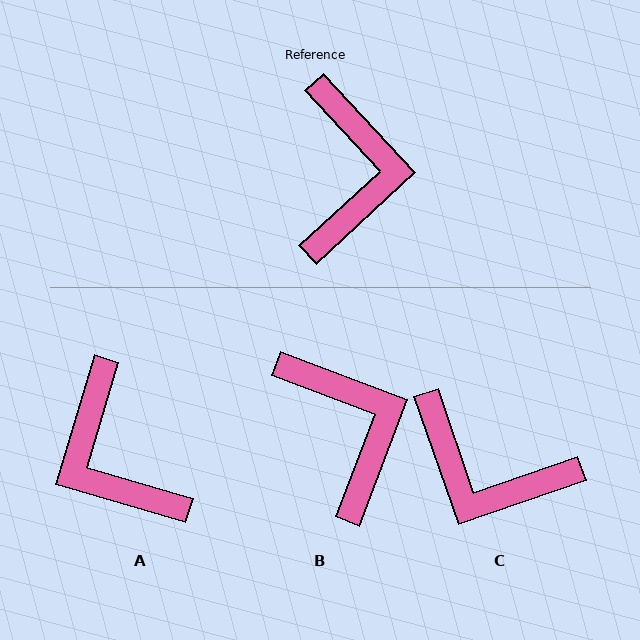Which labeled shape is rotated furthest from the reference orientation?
A, about 149 degrees away.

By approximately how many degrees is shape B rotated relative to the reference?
Approximately 26 degrees counter-clockwise.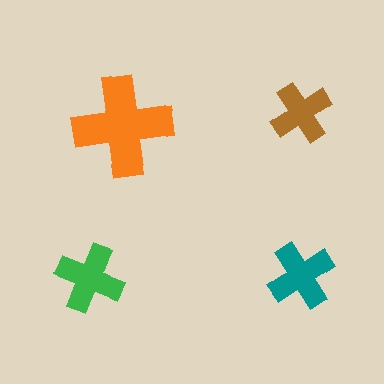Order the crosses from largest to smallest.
the orange one, the green one, the teal one, the brown one.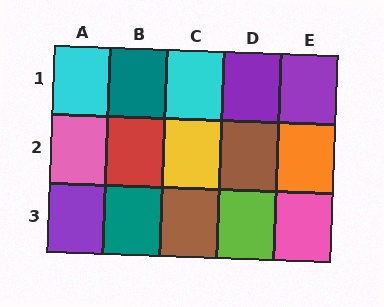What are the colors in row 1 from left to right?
Cyan, teal, cyan, purple, purple.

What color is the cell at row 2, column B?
Red.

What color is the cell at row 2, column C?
Yellow.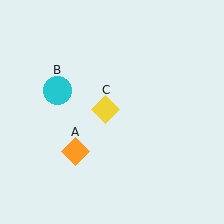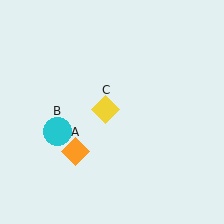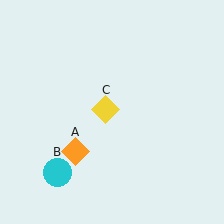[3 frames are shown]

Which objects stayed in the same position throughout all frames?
Orange diamond (object A) and yellow diamond (object C) remained stationary.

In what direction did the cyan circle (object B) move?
The cyan circle (object B) moved down.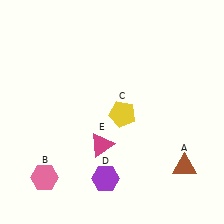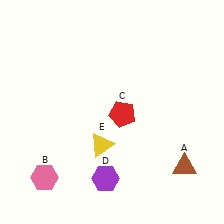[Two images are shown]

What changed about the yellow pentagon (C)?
In Image 1, C is yellow. In Image 2, it changed to red.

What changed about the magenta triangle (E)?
In Image 1, E is magenta. In Image 2, it changed to yellow.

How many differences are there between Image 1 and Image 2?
There are 2 differences between the two images.